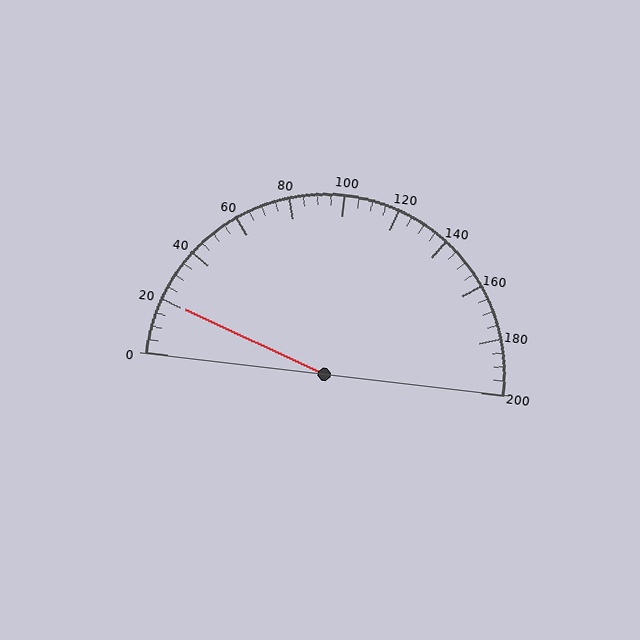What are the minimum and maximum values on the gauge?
The gauge ranges from 0 to 200.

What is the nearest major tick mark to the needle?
The nearest major tick mark is 20.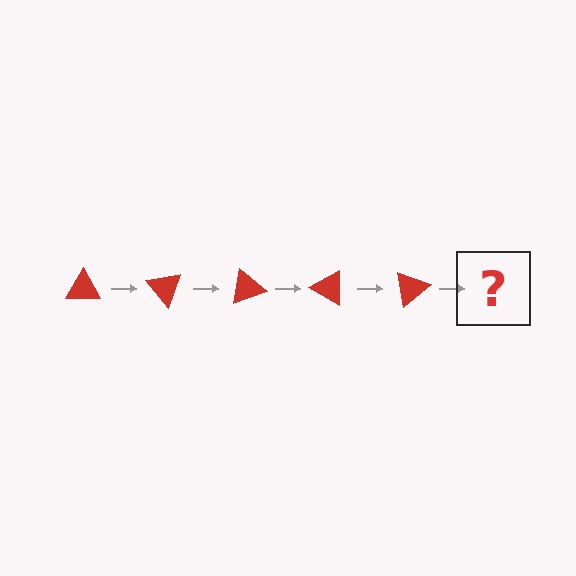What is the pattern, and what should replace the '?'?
The pattern is that the triangle rotates 50 degrees each step. The '?' should be a red triangle rotated 250 degrees.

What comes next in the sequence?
The next element should be a red triangle rotated 250 degrees.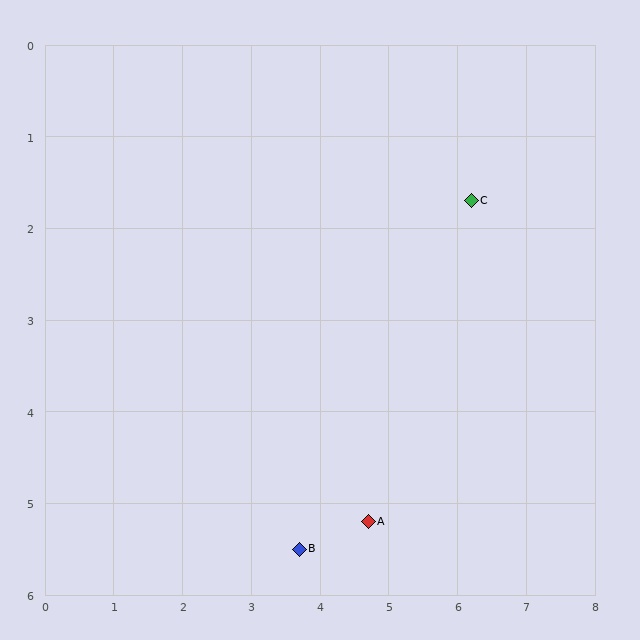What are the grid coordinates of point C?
Point C is at approximately (6.2, 1.7).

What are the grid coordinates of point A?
Point A is at approximately (4.7, 5.2).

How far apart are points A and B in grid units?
Points A and B are about 1.0 grid units apart.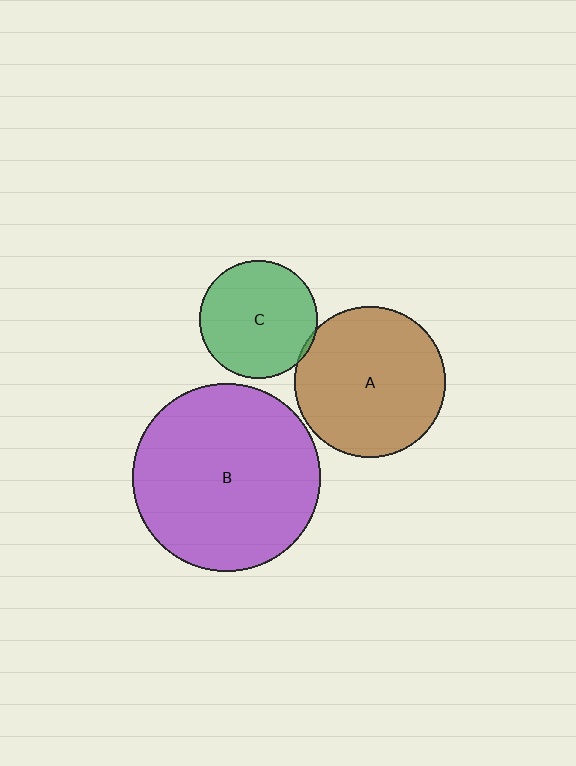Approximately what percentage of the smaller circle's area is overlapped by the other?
Approximately 5%.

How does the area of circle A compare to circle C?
Approximately 1.6 times.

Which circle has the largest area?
Circle B (purple).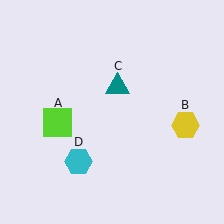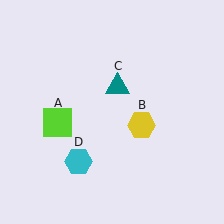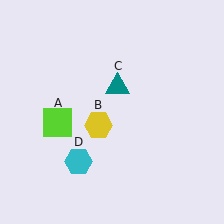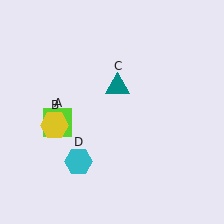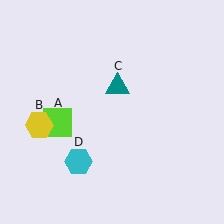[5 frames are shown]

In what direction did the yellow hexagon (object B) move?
The yellow hexagon (object B) moved left.